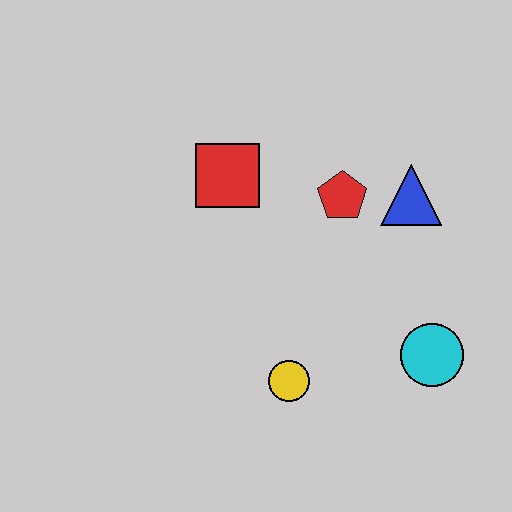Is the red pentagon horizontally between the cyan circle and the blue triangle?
No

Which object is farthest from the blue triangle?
The yellow circle is farthest from the blue triangle.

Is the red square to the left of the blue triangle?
Yes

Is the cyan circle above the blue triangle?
No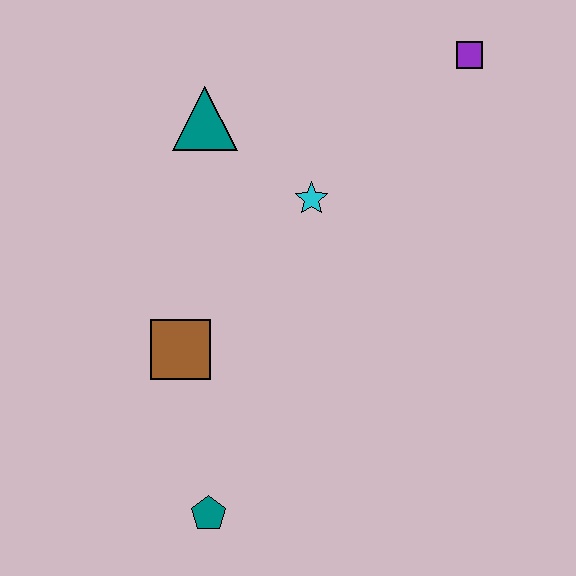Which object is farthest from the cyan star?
The teal pentagon is farthest from the cyan star.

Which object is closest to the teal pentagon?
The brown square is closest to the teal pentagon.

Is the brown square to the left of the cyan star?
Yes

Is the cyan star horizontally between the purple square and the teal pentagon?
Yes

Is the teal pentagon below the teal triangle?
Yes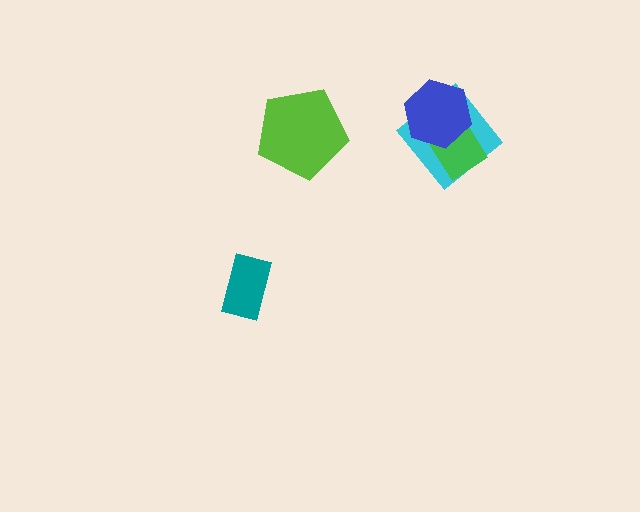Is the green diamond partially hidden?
Yes, it is partially covered by another shape.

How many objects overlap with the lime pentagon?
0 objects overlap with the lime pentagon.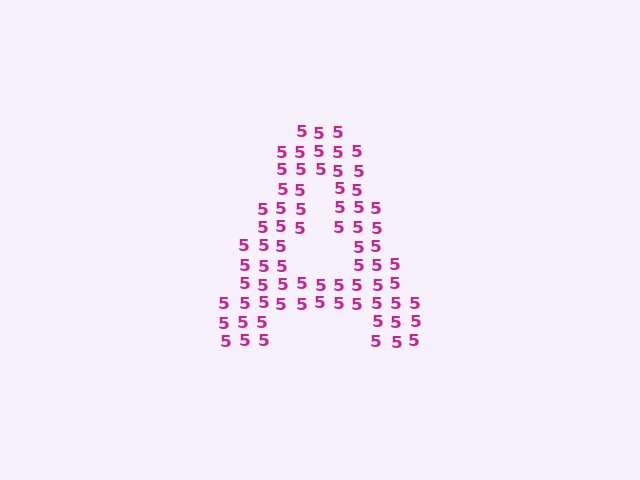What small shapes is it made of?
It is made of small digit 5's.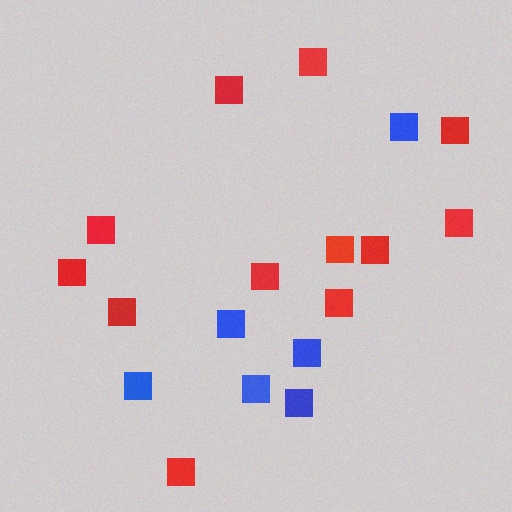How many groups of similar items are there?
There are 2 groups: one group of red squares (12) and one group of blue squares (6).